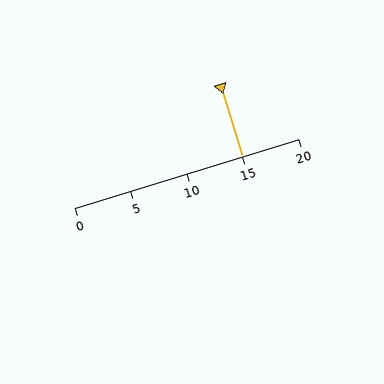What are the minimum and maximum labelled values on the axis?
The axis runs from 0 to 20.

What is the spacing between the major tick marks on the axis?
The major ticks are spaced 5 apart.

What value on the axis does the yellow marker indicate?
The marker indicates approximately 15.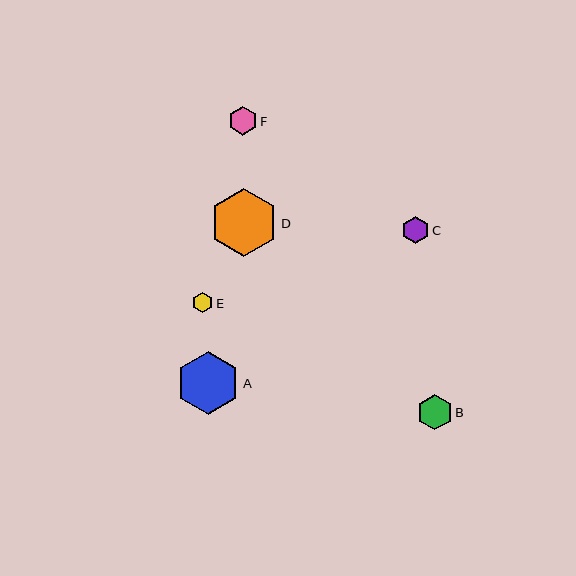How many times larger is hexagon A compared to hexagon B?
Hexagon A is approximately 1.8 times the size of hexagon B.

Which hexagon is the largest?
Hexagon D is the largest with a size of approximately 69 pixels.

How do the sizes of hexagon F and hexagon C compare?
Hexagon F and hexagon C are approximately the same size.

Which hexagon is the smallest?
Hexagon E is the smallest with a size of approximately 21 pixels.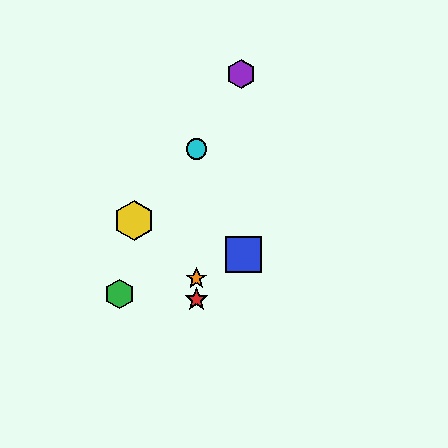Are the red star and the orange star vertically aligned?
Yes, both are at x≈196.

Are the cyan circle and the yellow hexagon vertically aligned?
No, the cyan circle is at x≈196 and the yellow hexagon is at x≈134.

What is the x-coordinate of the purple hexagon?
The purple hexagon is at x≈241.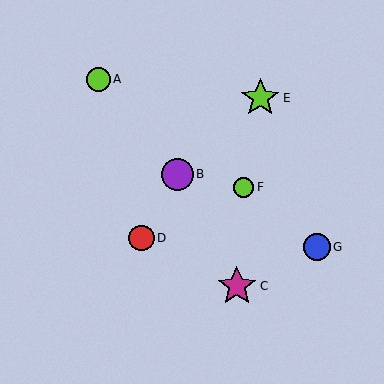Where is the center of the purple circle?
The center of the purple circle is at (177, 174).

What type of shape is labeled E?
Shape E is a lime star.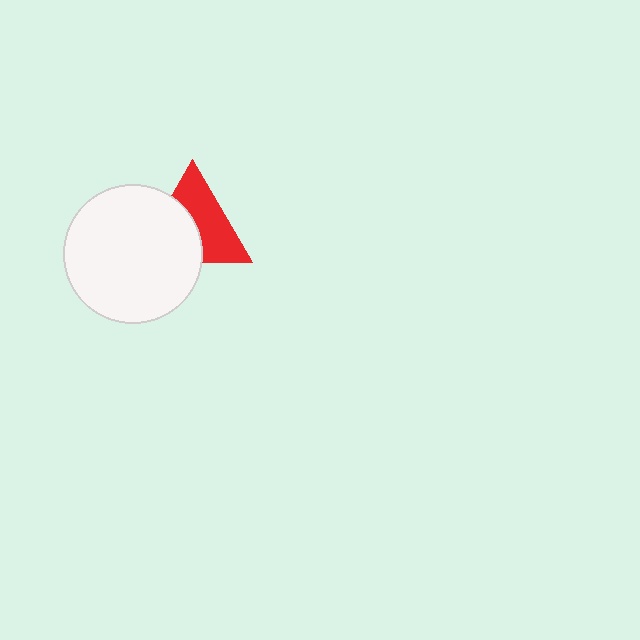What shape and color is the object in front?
The object in front is a white circle.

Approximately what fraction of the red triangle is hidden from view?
Roughly 46% of the red triangle is hidden behind the white circle.